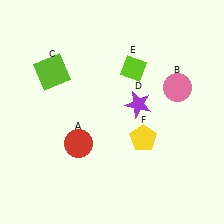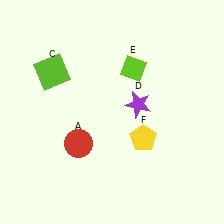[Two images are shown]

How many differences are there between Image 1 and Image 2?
There is 1 difference between the two images.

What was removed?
The pink circle (B) was removed in Image 2.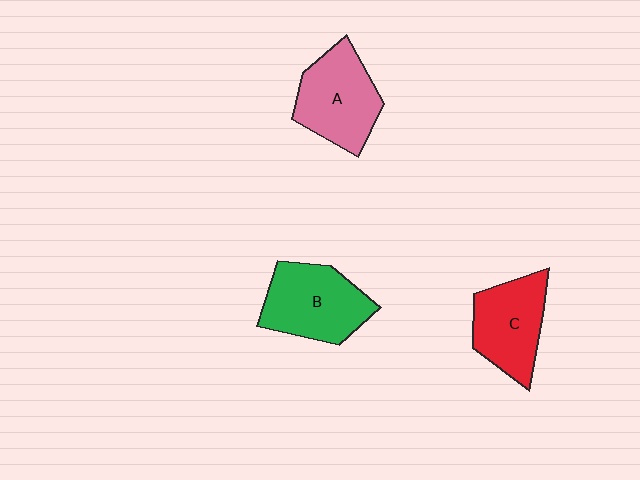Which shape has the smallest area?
Shape C (red).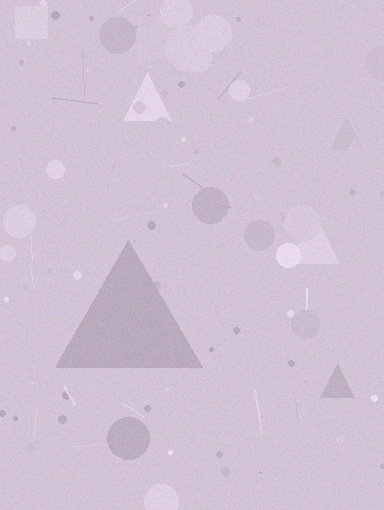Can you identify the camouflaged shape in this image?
The camouflaged shape is a triangle.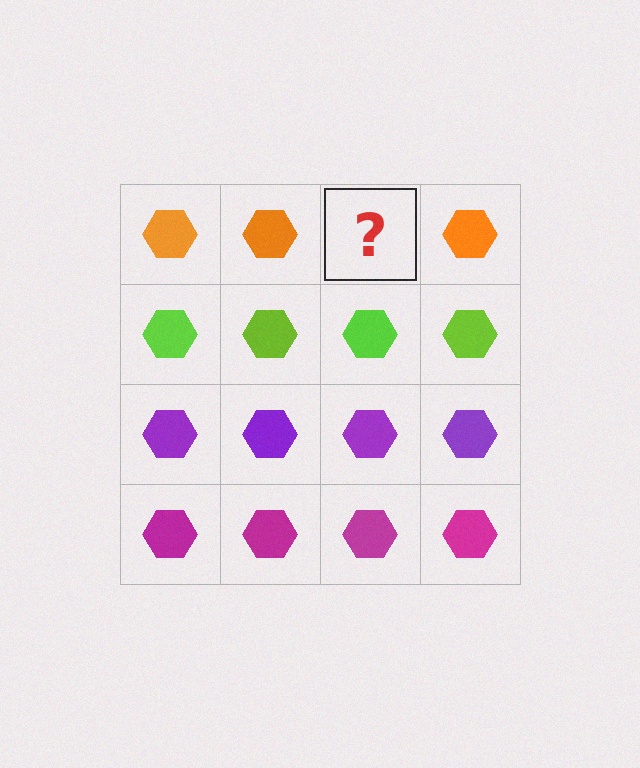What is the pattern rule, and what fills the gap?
The rule is that each row has a consistent color. The gap should be filled with an orange hexagon.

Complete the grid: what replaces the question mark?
The question mark should be replaced with an orange hexagon.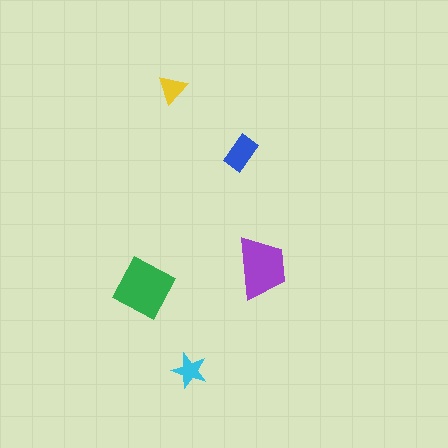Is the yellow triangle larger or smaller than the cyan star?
Smaller.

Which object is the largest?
The green diamond.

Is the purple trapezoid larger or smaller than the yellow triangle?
Larger.